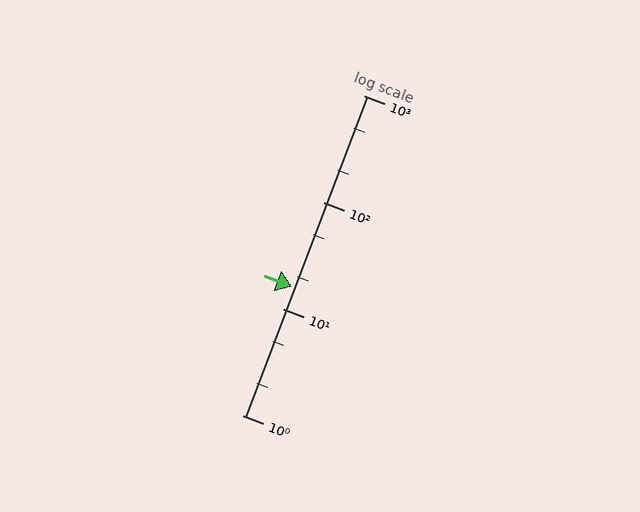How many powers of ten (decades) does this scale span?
The scale spans 3 decades, from 1 to 1000.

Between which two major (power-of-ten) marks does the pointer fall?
The pointer is between 10 and 100.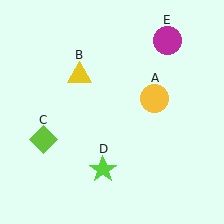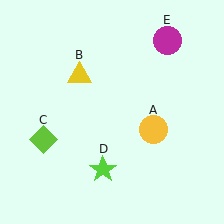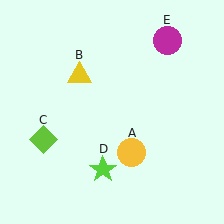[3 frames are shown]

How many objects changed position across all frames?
1 object changed position: yellow circle (object A).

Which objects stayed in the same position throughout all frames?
Yellow triangle (object B) and lime diamond (object C) and lime star (object D) and magenta circle (object E) remained stationary.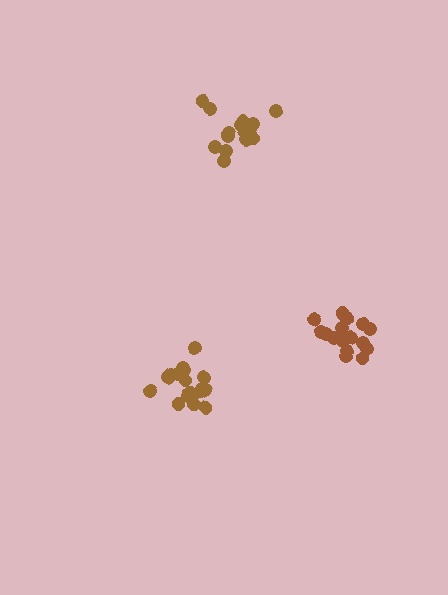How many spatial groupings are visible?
There are 3 spatial groupings.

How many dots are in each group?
Group 1: 15 dots, Group 2: 16 dots, Group 3: 18 dots (49 total).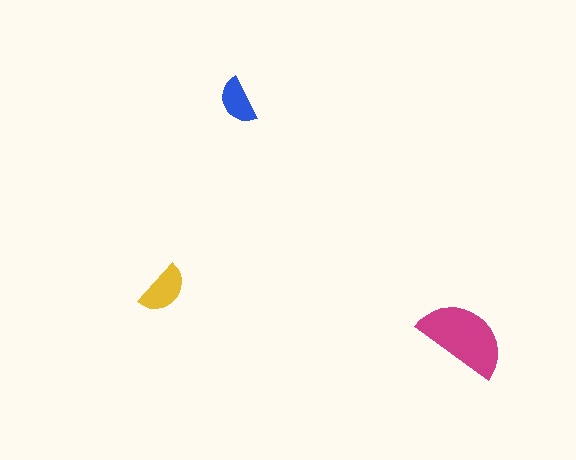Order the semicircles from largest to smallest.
the magenta one, the yellow one, the blue one.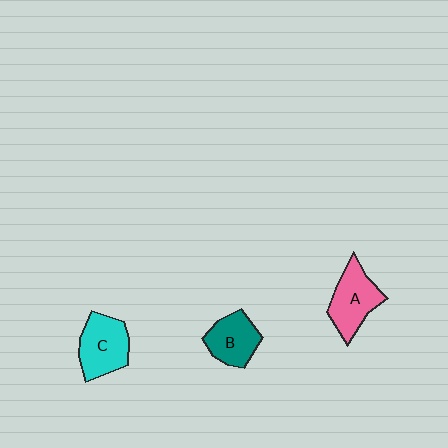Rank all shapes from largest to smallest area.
From largest to smallest: C (cyan), A (pink), B (teal).